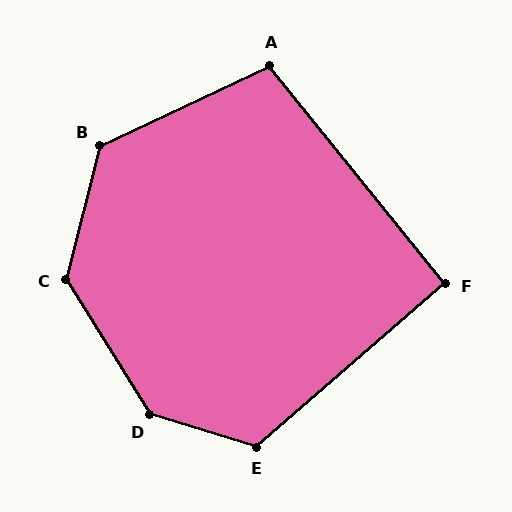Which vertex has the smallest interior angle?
F, at approximately 92 degrees.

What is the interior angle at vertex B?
Approximately 130 degrees (obtuse).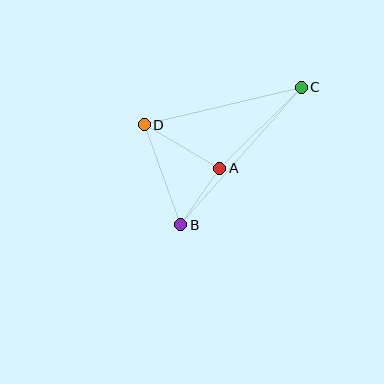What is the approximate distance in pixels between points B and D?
The distance between B and D is approximately 107 pixels.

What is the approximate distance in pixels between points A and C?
The distance between A and C is approximately 115 pixels.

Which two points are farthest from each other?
Points B and C are farthest from each other.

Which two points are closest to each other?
Points A and B are closest to each other.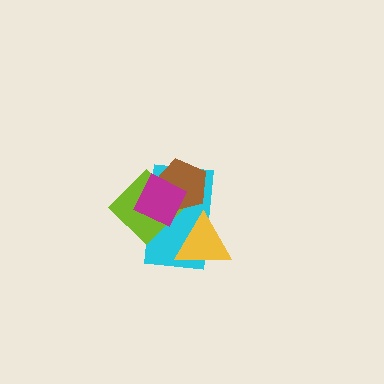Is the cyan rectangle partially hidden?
Yes, it is partially covered by another shape.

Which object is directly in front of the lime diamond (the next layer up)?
The brown pentagon is directly in front of the lime diamond.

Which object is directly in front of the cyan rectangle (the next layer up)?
The lime diamond is directly in front of the cyan rectangle.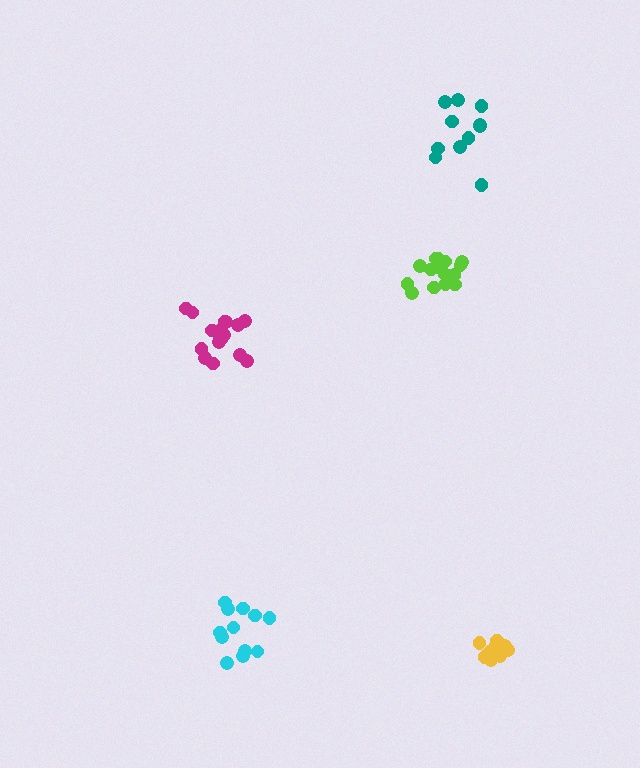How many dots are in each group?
Group 1: 11 dots, Group 2: 12 dots, Group 3: 11 dots, Group 4: 16 dots, Group 5: 17 dots (67 total).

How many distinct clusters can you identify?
There are 5 distinct clusters.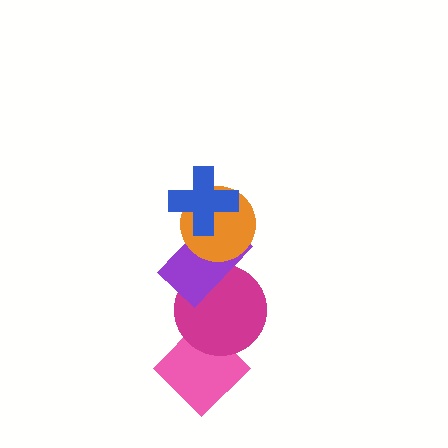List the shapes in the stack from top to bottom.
From top to bottom: the blue cross, the orange circle, the purple rectangle, the magenta circle, the pink diamond.